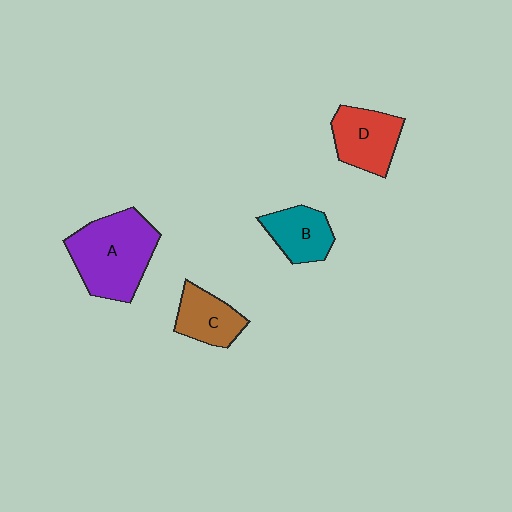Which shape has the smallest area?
Shape B (teal).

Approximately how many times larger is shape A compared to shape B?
Approximately 1.9 times.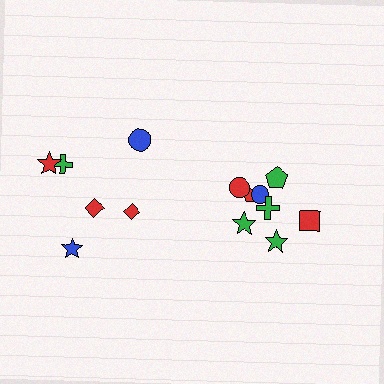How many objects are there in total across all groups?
There are 14 objects.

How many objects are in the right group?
There are 8 objects.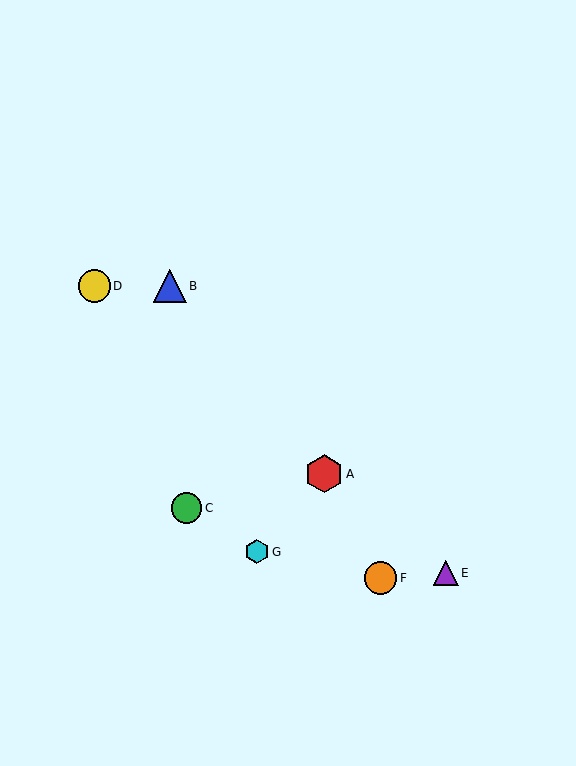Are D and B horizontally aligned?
Yes, both are at y≈286.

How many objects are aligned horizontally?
2 objects (B, D) are aligned horizontally.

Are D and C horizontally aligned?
No, D is at y≈286 and C is at y≈508.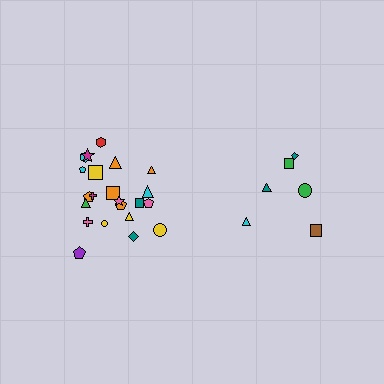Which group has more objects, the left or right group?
The left group.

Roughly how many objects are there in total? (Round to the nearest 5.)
Roughly 30 objects in total.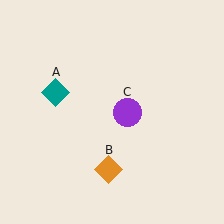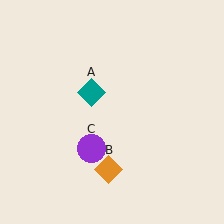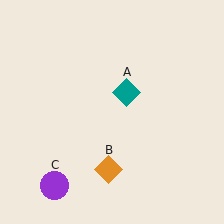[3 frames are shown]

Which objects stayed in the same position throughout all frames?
Orange diamond (object B) remained stationary.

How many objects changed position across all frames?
2 objects changed position: teal diamond (object A), purple circle (object C).